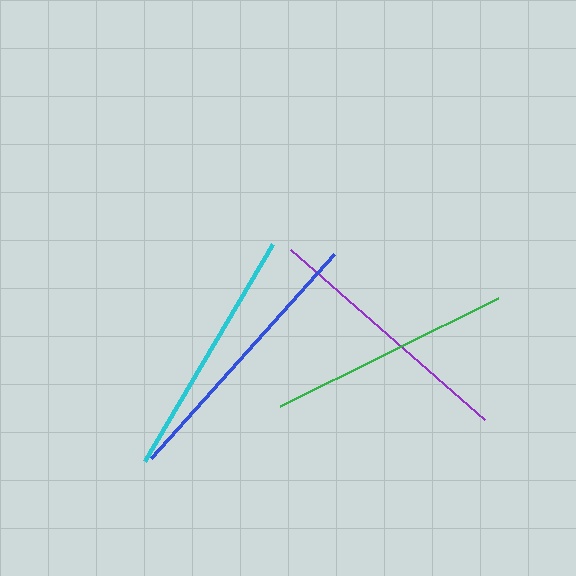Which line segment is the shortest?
The green line is the shortest at approximately 243 pixels.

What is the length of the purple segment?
The purple segment is approximately 258 pixels long.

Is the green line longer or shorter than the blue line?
The blue line is longer than the green line.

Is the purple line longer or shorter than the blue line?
The blue line is longer than the purple line.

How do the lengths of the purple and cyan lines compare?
The purple and cyan lines are approximately the same length.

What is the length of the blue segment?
The blue segment is approximately 275 pixels long.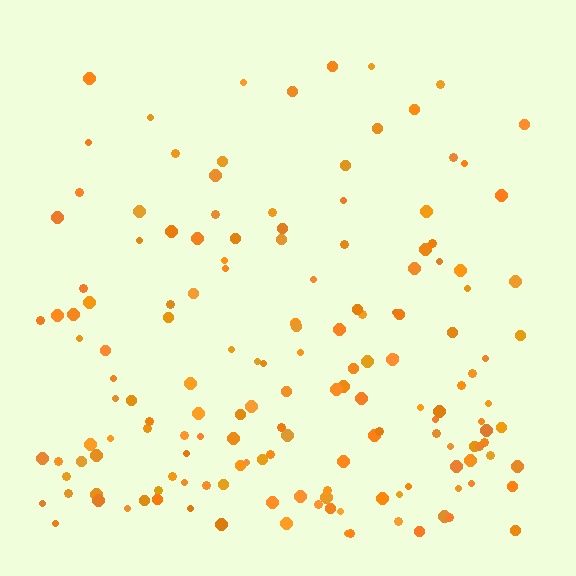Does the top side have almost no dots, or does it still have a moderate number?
Still a moderate number, just noticeably fewer than the bottom.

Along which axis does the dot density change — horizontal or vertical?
Vertical.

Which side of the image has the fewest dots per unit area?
The top.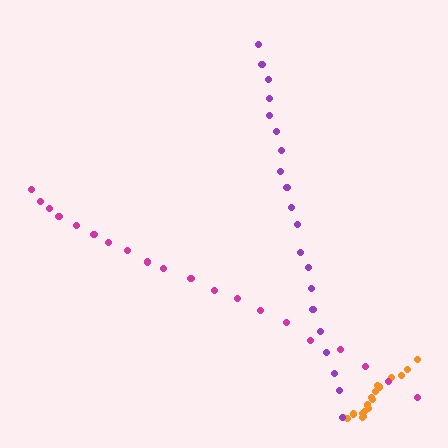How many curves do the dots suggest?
There are 3 distinct paths.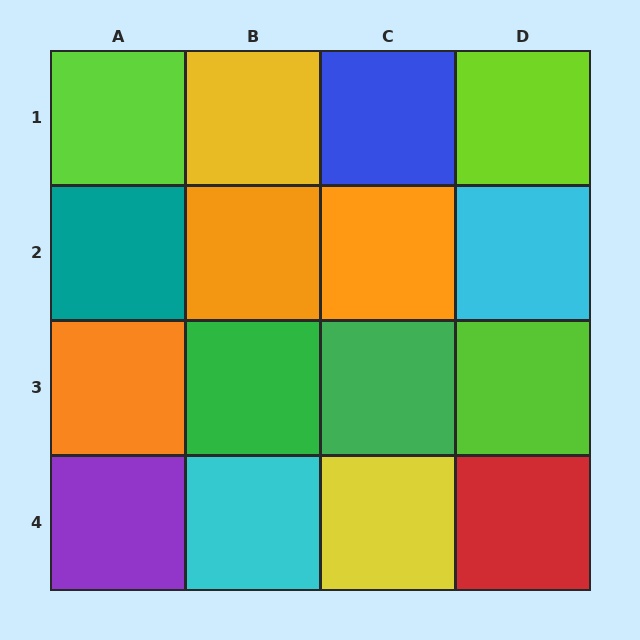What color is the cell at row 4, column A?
Purple.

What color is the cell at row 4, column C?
Yellow.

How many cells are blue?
1 cell is blue.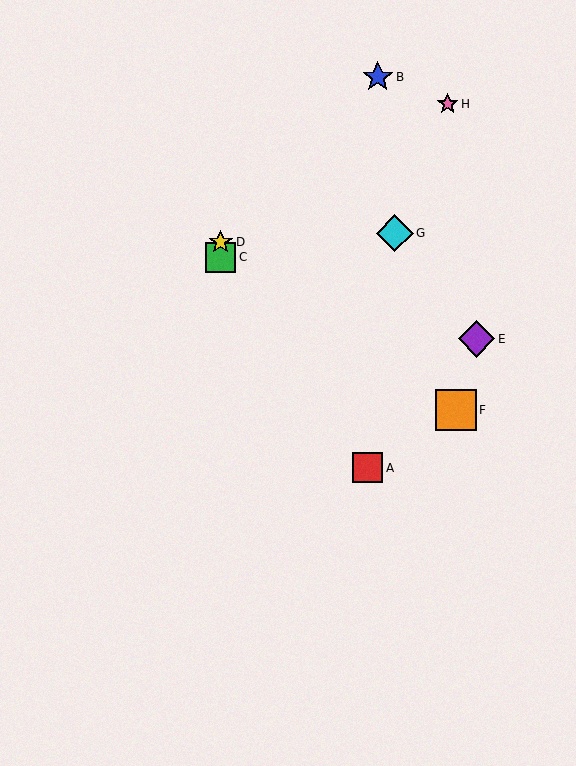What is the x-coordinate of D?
Object D is at x≈221.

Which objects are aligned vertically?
Objects C, D are aligned vertically.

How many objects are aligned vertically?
2 objects (C, D) are aligned vertically.